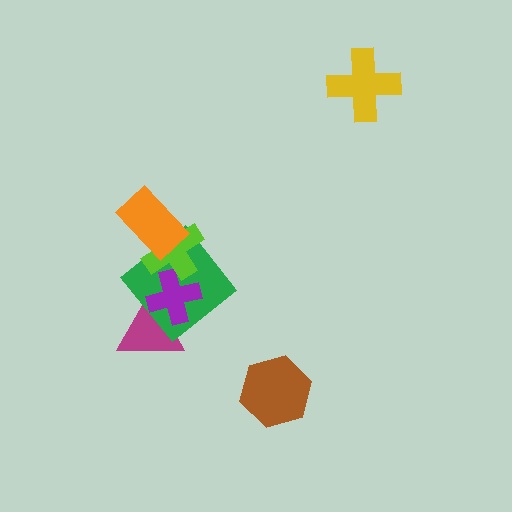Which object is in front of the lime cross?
The orange rectangle is in front of the lime cross.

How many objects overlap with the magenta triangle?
2 objects overlap with the magenta triangle.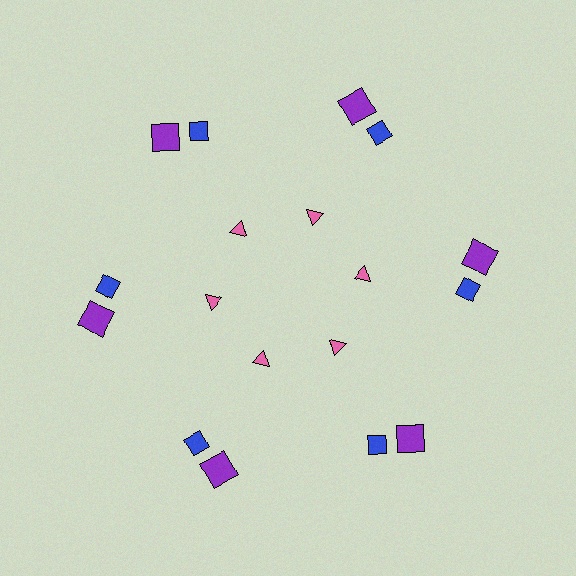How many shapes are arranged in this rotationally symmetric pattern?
There are 18 shapes, arranged in 6 groups of 3.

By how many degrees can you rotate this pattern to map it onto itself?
The pattern maps onto itself every 60 degrees of rotation.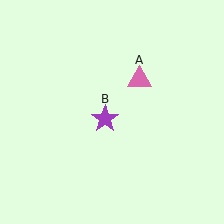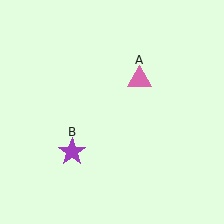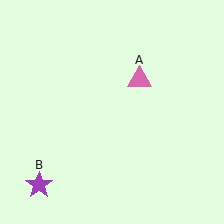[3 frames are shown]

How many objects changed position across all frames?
1 object changed position: purple star (object B).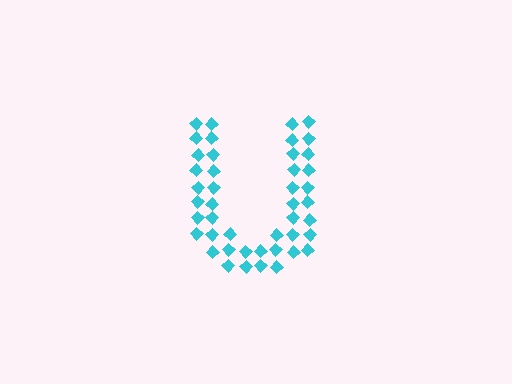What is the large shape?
The large shape is the letter U.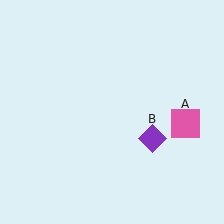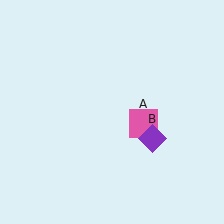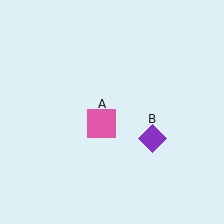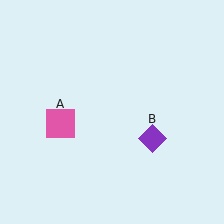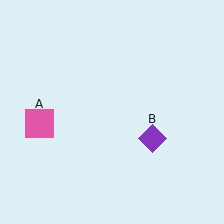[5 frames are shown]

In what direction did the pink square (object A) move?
The pink square (object A) moved left.